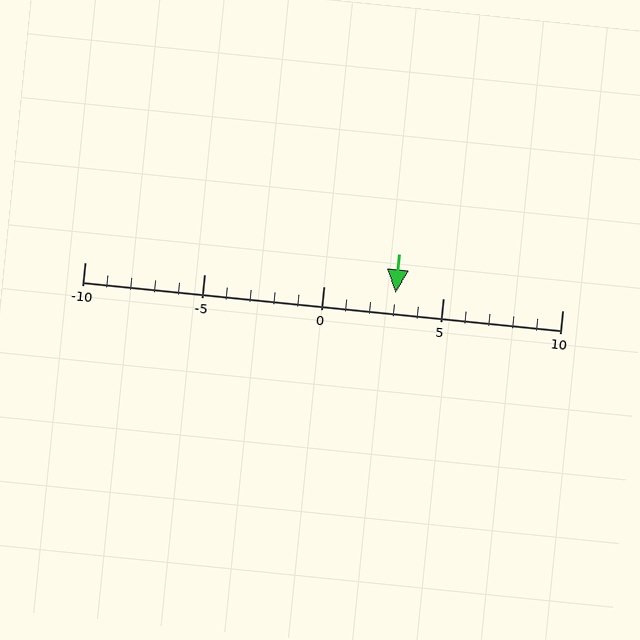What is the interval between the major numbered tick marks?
The major tick marks are spaced 5 units apart.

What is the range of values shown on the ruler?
The ruler shows values from -10 to 10.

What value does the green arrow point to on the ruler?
The green arrow points to approximately 3.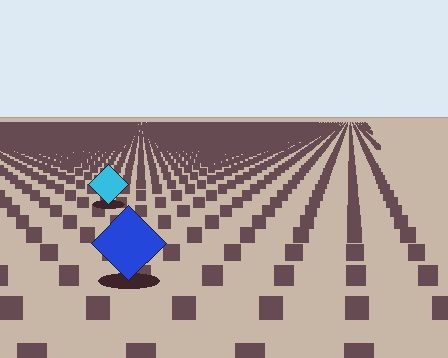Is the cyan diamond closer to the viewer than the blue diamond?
No. The blue diamond is closer — you can tell from the texture gradient: the ground texture is coarser near it.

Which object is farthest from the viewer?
The cyan diamond is farthest from the viewer. It appears smaller and the ground texture around it is denser.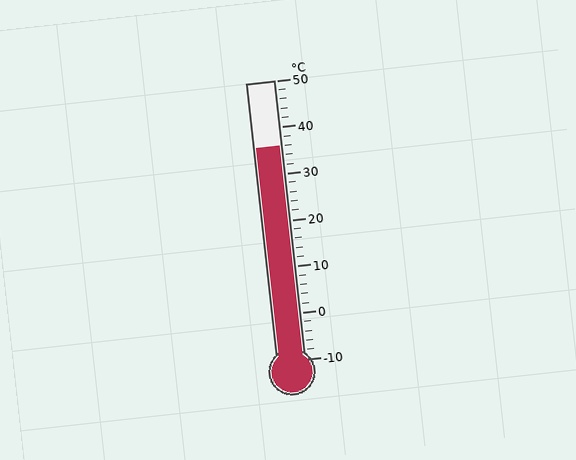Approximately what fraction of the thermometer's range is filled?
The thermometer is filled to approximately 75% of its range.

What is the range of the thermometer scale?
The thermometer scale ranges from -10°C to 50°C.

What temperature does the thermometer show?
The thermometer shows approximately 36°C.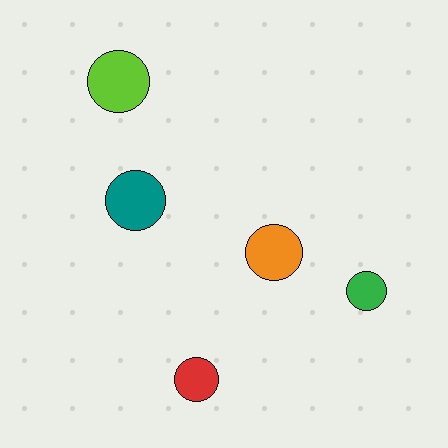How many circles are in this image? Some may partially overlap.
There are 5 circles.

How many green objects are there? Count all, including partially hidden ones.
There is 1 green object.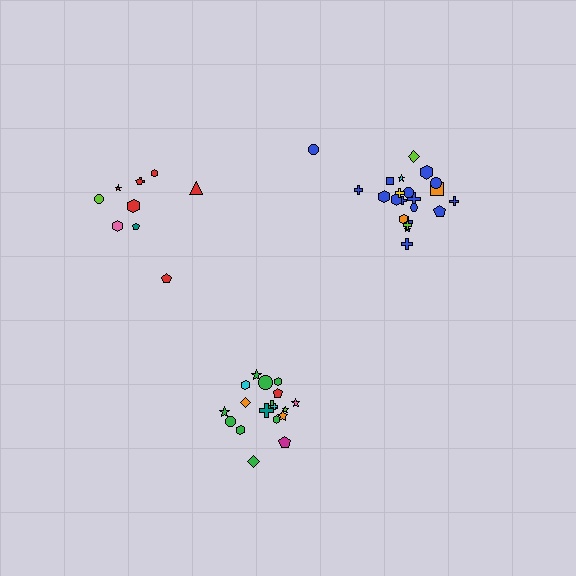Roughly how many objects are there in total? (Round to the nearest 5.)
Roughly 50 objects in total.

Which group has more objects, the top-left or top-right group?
The top-right group.